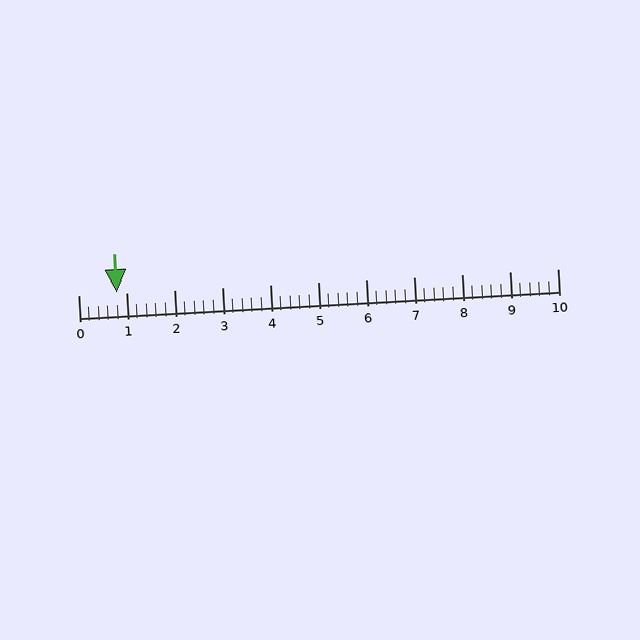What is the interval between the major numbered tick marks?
The major tick marks are spaced 1 units apart.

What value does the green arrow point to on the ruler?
The green arrow points to approximately 0.8.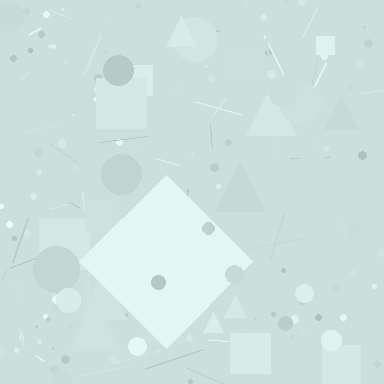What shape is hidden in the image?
A diamond is hidden in the image.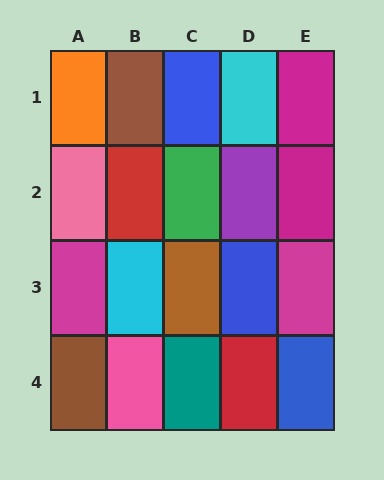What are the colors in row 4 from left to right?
Brown, pink, teal, red, blue.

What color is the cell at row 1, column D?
Cyan.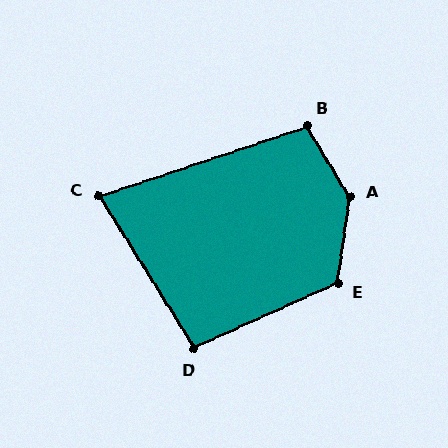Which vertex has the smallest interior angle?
C, at approximately 77 degrees.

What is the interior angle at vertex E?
Approximately 122 degrees (obtuse).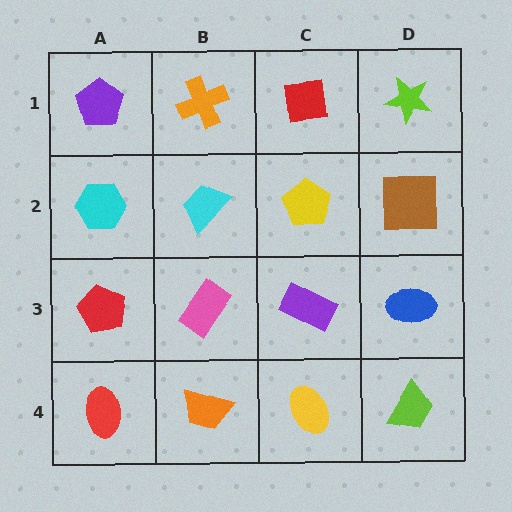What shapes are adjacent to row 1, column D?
A brown square (row 2, column D), a red square (row 1, column C).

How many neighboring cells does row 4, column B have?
3.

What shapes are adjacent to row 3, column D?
A brown square (row 2, column D), a lime trapezoid (row 4, column D), a purple rectangle (row 3, column C).